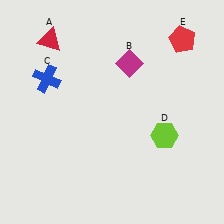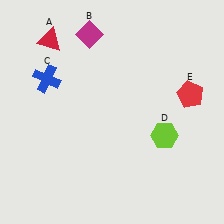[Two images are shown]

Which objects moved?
The objects that moved are: the magenta diamond (B), the red pentagon (E).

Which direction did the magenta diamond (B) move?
The magenta diamond (B) moved left.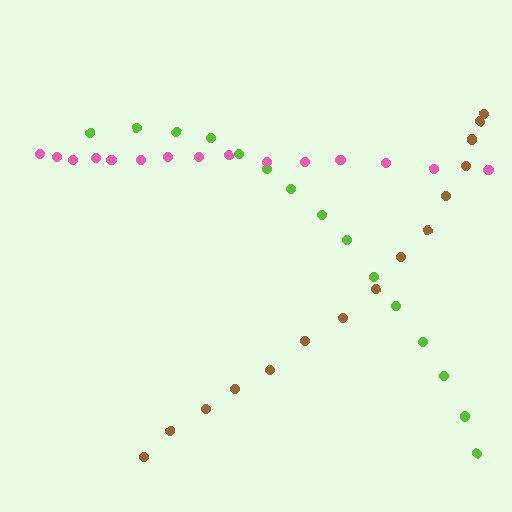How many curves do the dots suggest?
There are 3 distinct paths.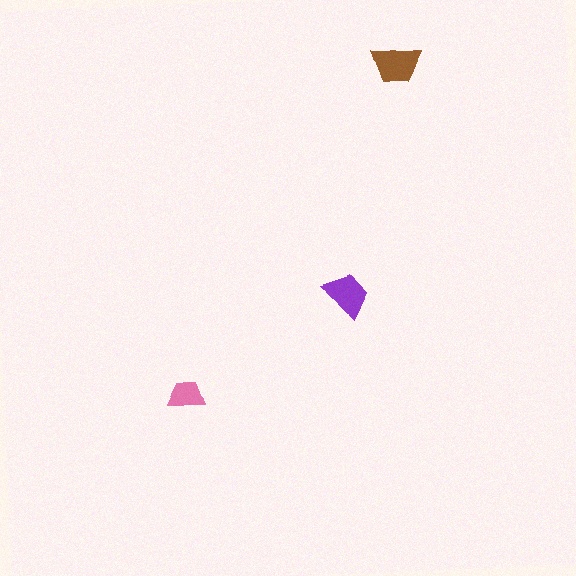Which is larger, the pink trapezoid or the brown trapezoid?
The brown one.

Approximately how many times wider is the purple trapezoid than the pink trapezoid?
About 1.5 times wider.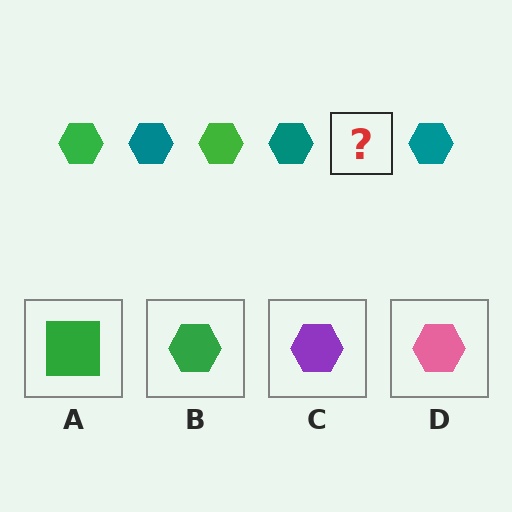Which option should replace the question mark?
Option B.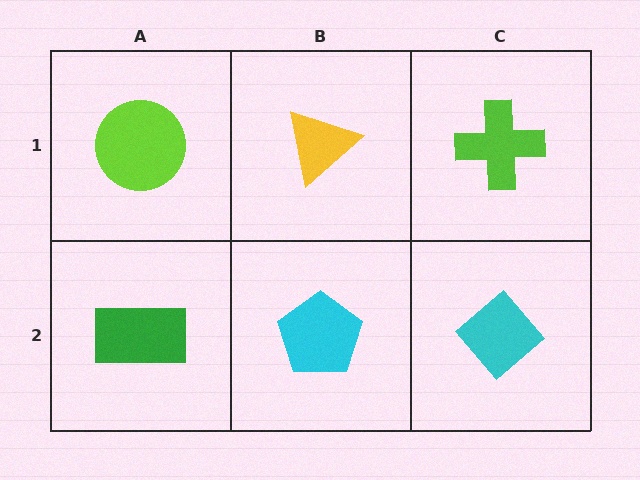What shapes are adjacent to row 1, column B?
A cyan pentagon (row 2, column B), a lime circle (row 1, column A), a lime cross (row 1, column C).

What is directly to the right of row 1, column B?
A lime cross.